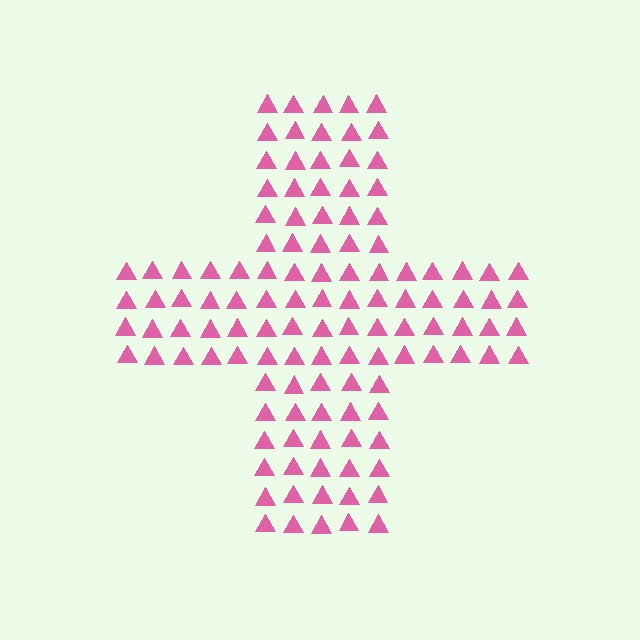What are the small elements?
The small elements are triangles.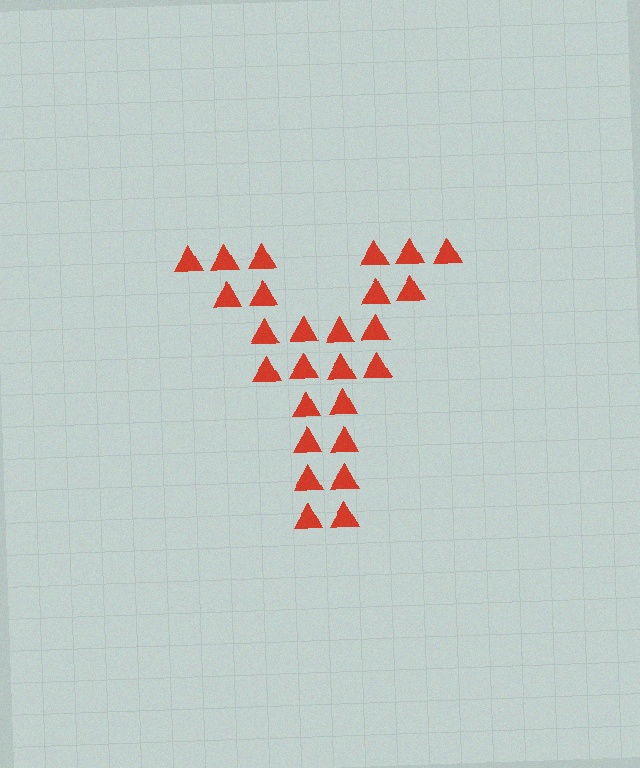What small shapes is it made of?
It is made of small triangles.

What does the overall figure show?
The overall figure shows the letter Y.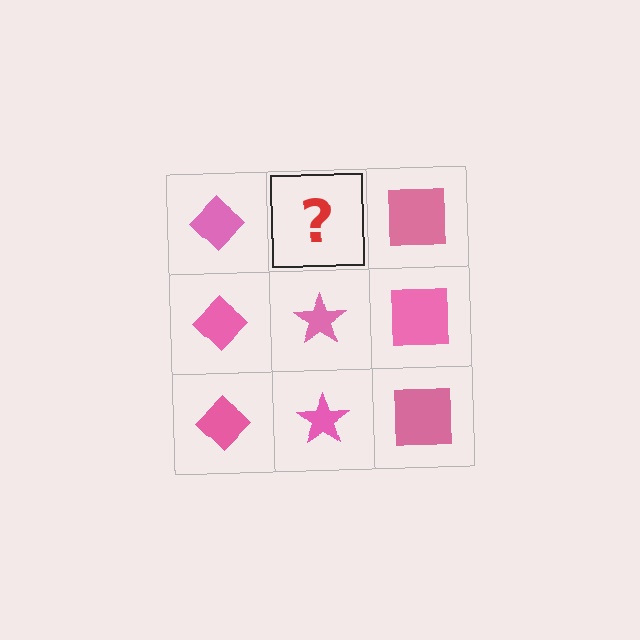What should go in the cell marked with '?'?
The missing cell should contain a pink star.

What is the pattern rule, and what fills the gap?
The rule is that each column has a consistent shape. The gap should be filled with a pink star.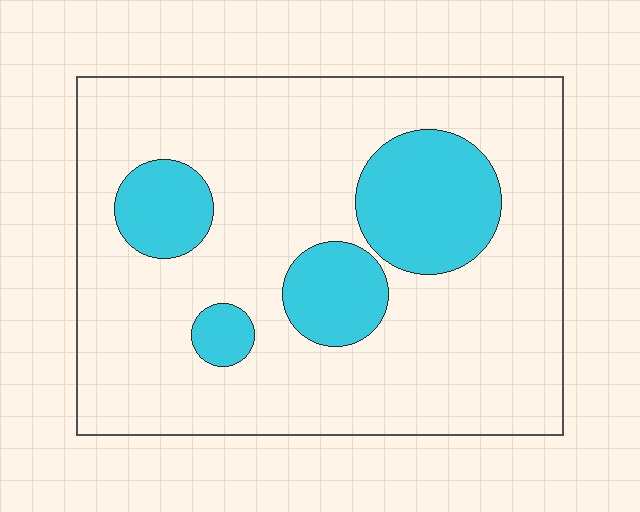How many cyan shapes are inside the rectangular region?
4.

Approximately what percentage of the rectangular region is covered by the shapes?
Approximately 20%.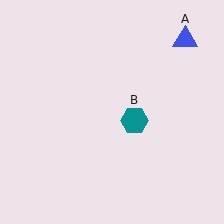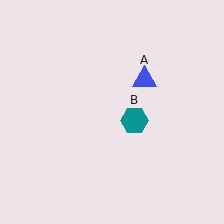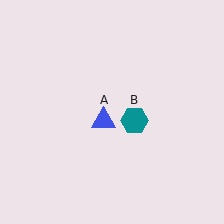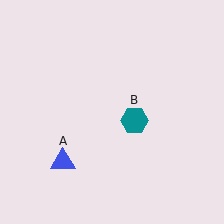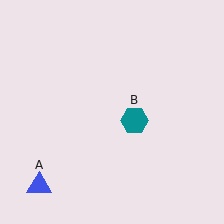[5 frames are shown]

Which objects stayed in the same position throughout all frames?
Teal hexagon (object B) remained stationary.